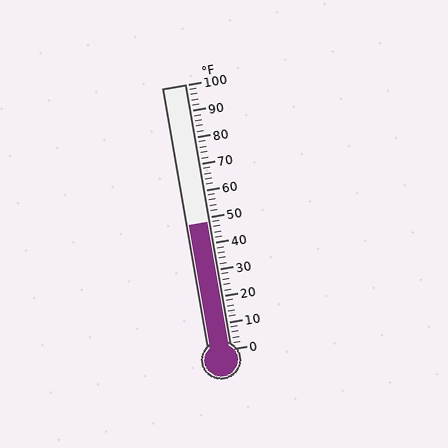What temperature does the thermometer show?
The thermometer shows approximately 48°F.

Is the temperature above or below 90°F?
The temperature is below 90°F.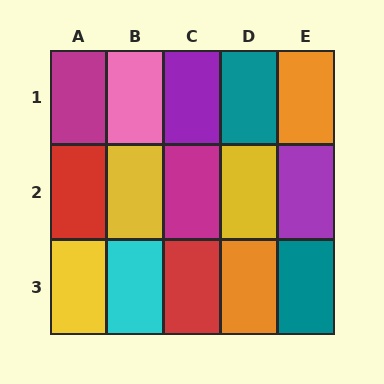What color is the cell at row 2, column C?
Magenta.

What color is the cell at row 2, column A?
Red.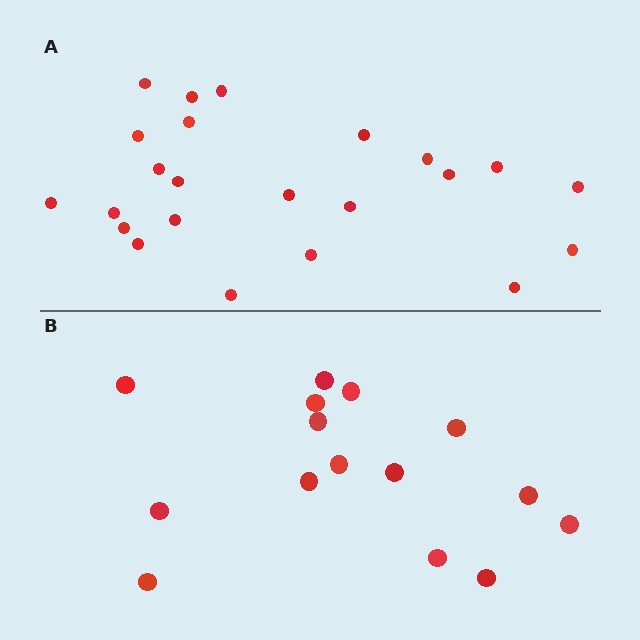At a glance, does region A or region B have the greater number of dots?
Region A (the top region) has more dots.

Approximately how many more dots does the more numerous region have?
Region A has roughly 8 or so more dots than region B.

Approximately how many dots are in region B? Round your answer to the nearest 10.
About 20 dots. (The exact count is 15, which rounds to 20.)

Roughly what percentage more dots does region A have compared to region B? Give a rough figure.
About 55% more.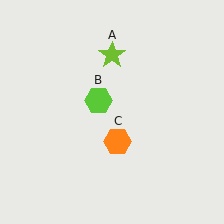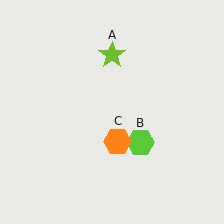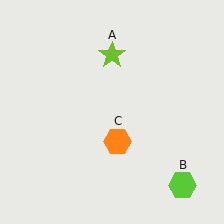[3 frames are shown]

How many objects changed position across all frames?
1 object changed position: lime hexagon (object B).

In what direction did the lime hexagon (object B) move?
The lime hexagon (object B) moved down and to the right.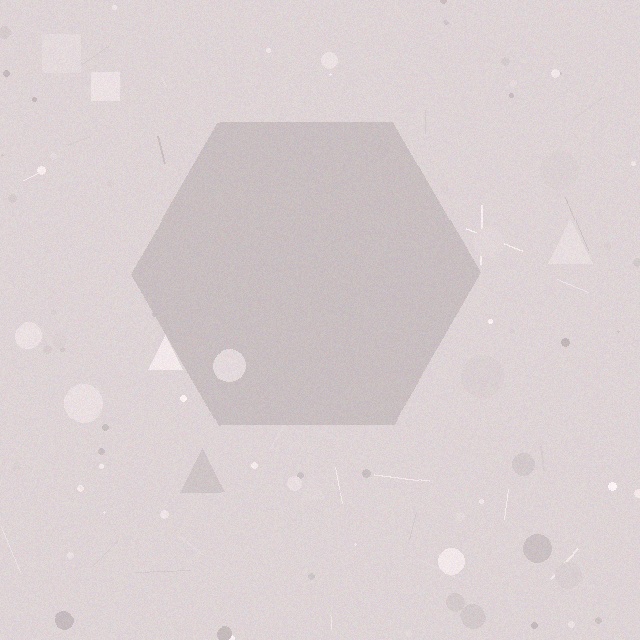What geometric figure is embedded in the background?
A hexagon is embedded in the background.